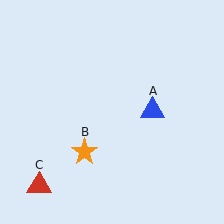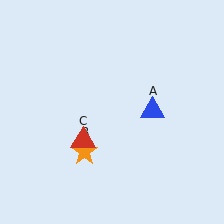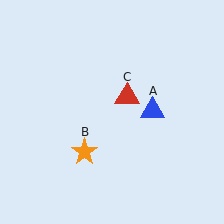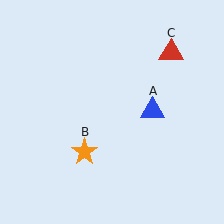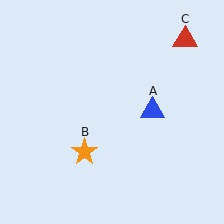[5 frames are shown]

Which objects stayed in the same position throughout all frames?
Blue triangle (object A) and orange star (object B) remained stationary.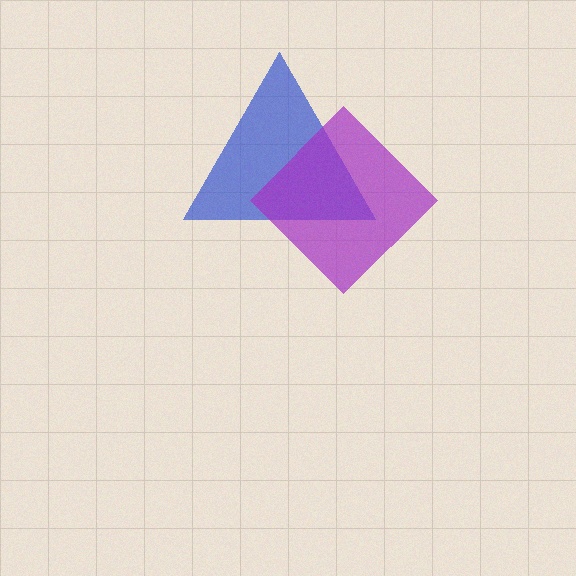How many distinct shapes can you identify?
There are 2 distinct shapes: a blue triangle, a purple diamond.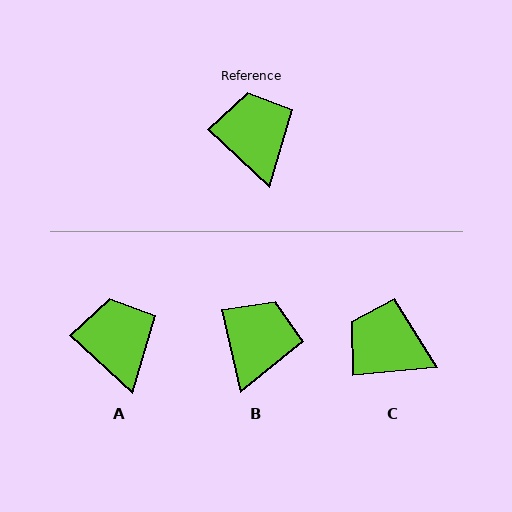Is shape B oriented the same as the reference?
No, it is off by about 34 degrees.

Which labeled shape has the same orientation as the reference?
A.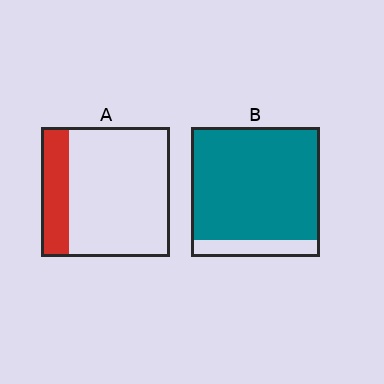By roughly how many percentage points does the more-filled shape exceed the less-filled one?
By roughly 65 percentage points (B over A).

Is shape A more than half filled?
No.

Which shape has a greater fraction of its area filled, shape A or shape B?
Shape B.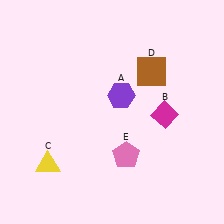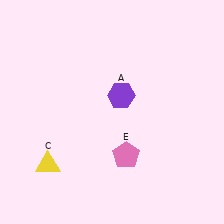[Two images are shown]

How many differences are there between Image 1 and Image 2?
There are 2 differences between the two images.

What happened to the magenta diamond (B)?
The magenta diamond (B) was removed in Image 2. It was in the bottom-right area of Image 1.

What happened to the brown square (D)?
The brown square (D) was removed in Image 2. It was in the top-right area of Image 1.